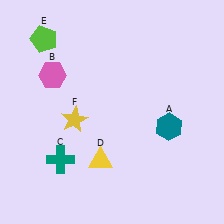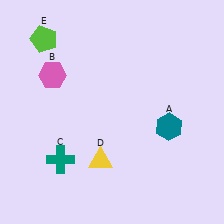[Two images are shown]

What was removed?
The yellow star (F) was removed in Image 2.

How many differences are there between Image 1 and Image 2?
There is 1 difference between the two images.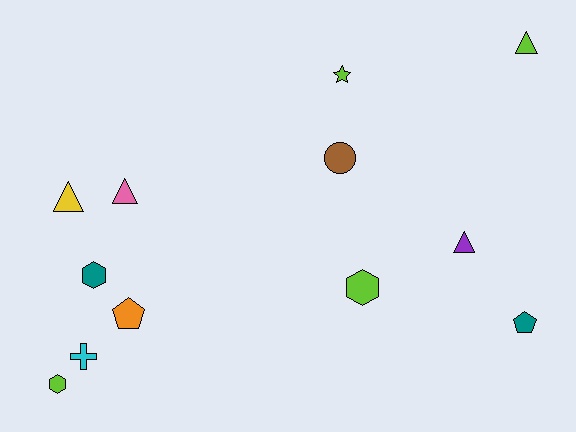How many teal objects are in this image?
There are 2 teal objects.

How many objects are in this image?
There are 12 objects.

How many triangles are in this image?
There are 4 triangles.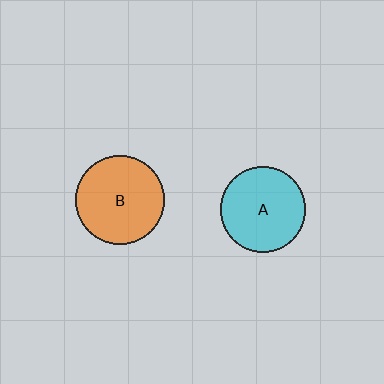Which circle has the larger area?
Circle B (orange).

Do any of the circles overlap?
No, none of the circles overlap.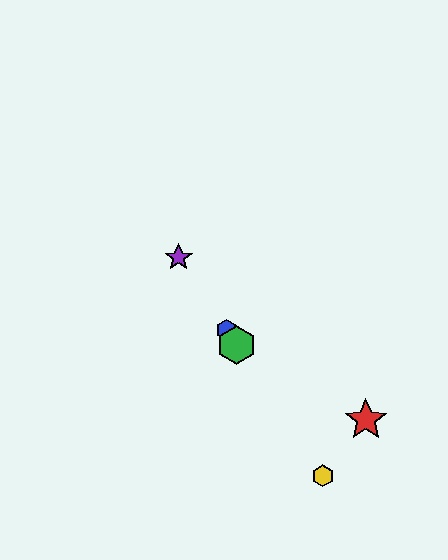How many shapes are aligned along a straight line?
4 shapes (the blue hexagon, the green hexagon, the yellow hexagon, the purple star) are aligned along a straight line.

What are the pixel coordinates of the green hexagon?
The green hexagon is at (236, 345).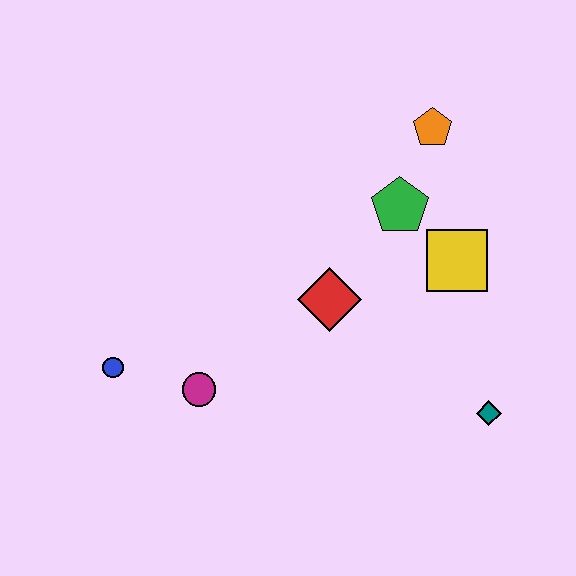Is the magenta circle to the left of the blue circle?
No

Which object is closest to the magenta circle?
The blue circle is closest to the magenta circle.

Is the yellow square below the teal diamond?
No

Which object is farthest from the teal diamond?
The blue circle is farthest from the teal diamond.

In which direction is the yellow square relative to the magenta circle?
The yellow square is to the right of the magenta circle.